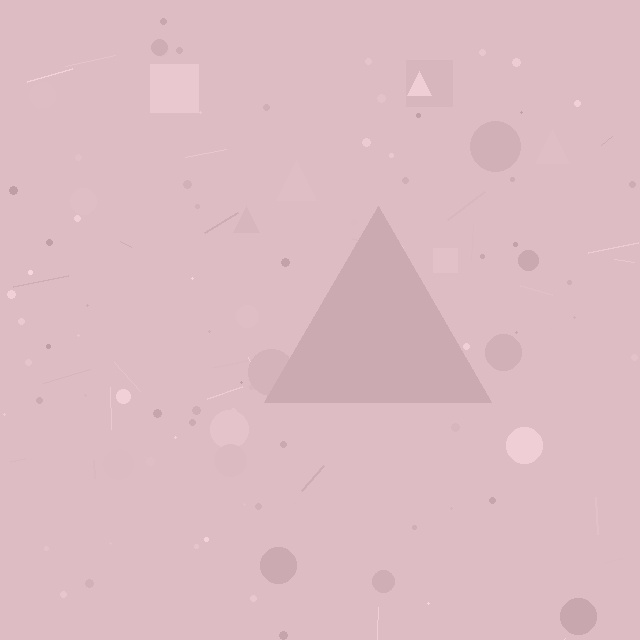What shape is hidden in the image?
A triangle is hidden in the image.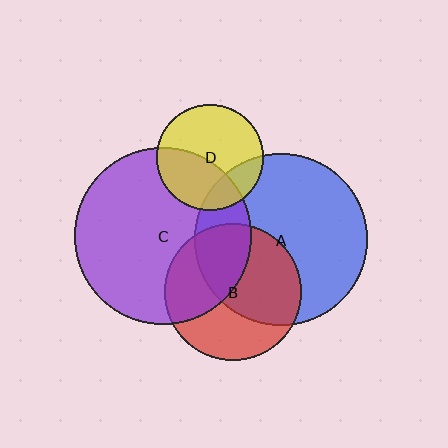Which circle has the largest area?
Circle C (purple).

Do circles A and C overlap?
Yes.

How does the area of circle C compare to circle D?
Approximately 2.8 times.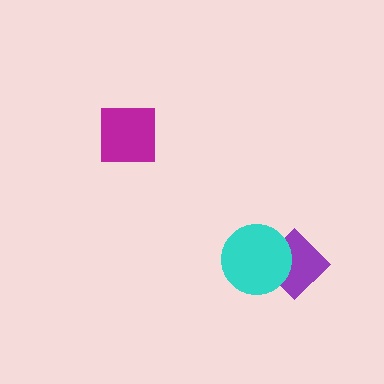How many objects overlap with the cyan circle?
1 object overlaps with the cyan circle.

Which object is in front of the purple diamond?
The cyan circle is in front of the purple diamond.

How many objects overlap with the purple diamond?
1 object overlaps with the purple diamond.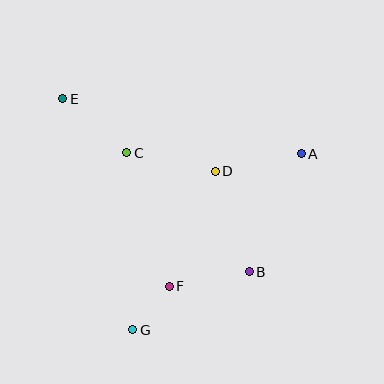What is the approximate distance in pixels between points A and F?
The distance between A and F is approximately 187 pixels.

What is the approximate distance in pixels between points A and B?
The distance between A and B is approximately 129 pixels.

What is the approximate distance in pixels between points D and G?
The distance between D and G is approximately 179 pixels.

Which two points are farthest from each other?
Points B and E are farthest from each other.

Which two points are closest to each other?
Points F and G are closest to each other.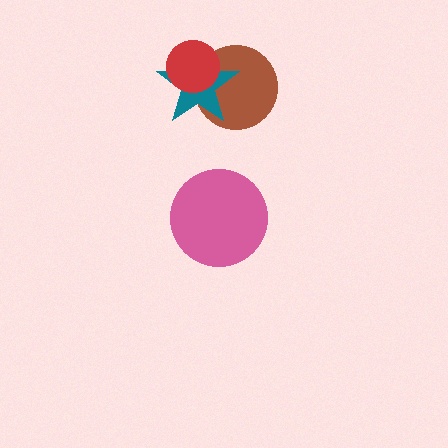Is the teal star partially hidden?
Yes, it is partially covered by another shape.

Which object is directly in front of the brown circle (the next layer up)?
The teal star is directly in front of the brown circle.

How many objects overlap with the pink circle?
0 objects overlap with the pink circle.